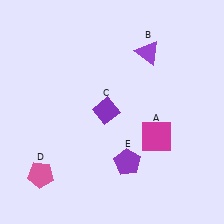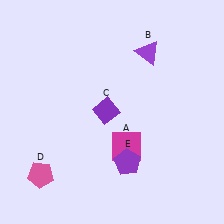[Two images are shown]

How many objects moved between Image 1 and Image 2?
1 object moved between the two images.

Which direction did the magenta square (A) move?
The magenta square (A) moved left.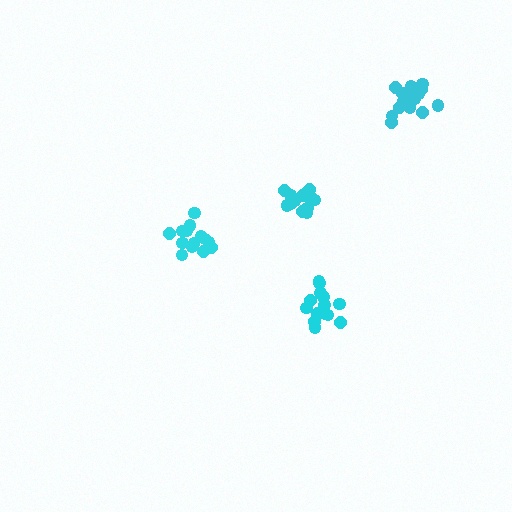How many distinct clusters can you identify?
There are 4 distinct clusters.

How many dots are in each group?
Group 1: 15 dots, Group 2: 14 dots, Group 3: 15 dots, Group 4: 14 dots (58 total).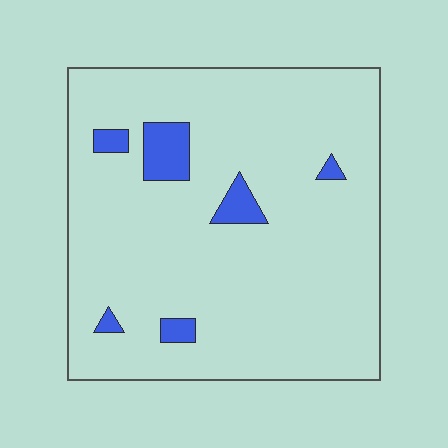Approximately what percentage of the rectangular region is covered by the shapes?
Approximately 5%.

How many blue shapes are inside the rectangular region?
6.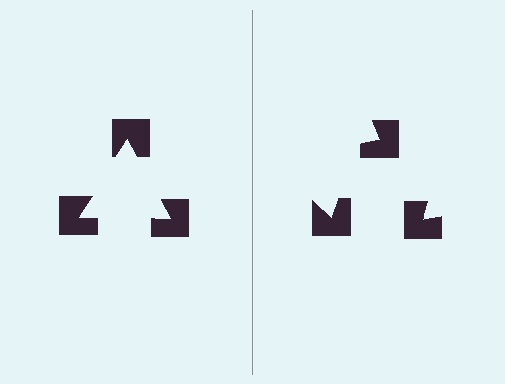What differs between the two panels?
The notched squares are positioned identically on both sides; only the wedge orientations differ. On the left they align to a triangle; on the right they are misaligned.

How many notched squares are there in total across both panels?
6 — 3 on each side.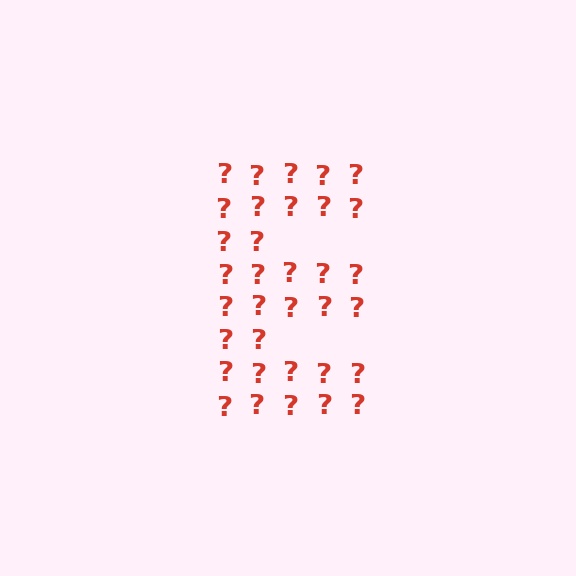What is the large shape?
The large shape is the letter E.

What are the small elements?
The small elements are question marks.